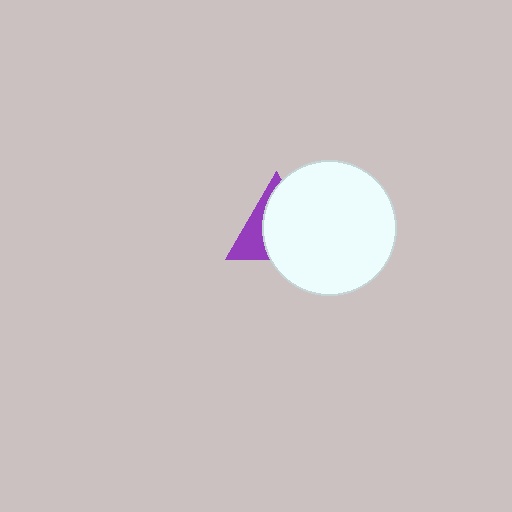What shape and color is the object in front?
The object in front is a white circle.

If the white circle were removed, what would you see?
You would see the complete purple triangle.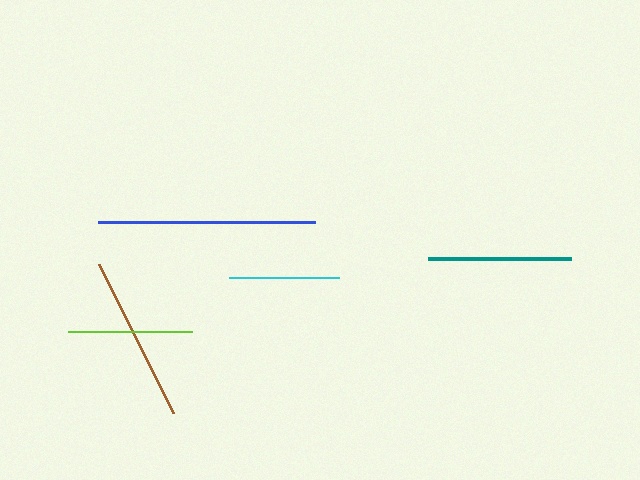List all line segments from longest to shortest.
From longest to shortest: blue, brown, teal, lime, cyan.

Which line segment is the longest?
The blue line is the longest at approximately 217 pixels.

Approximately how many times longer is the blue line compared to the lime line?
The blue line is approximately 1.7 times the length of the lime line.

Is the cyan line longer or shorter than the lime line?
The lime line is longer than the cyan line.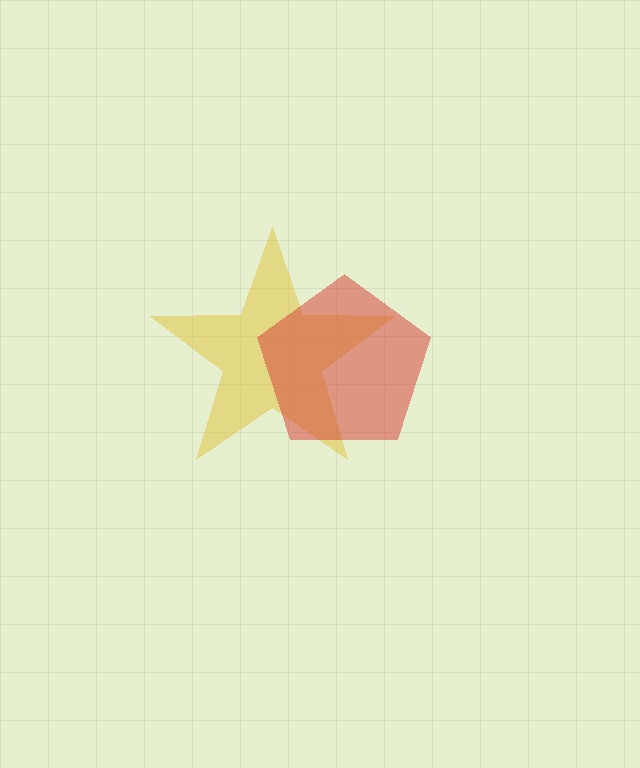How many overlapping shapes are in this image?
There are 2 overlapping shapes in the image.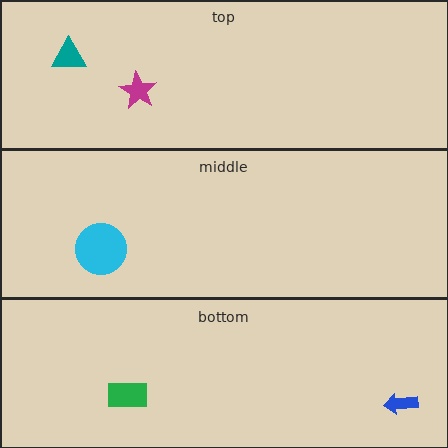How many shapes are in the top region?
2.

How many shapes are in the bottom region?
2.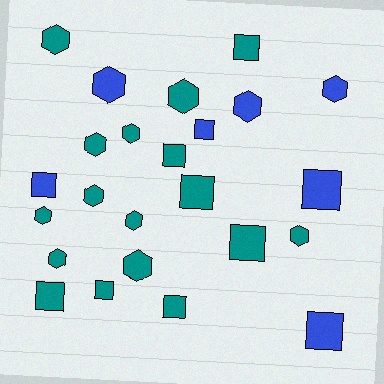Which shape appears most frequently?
Hexagon, with 13 objects.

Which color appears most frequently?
Teal, with 17 objects.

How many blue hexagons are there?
There are 3 blue hexagons.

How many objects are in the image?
There are 24 objects.